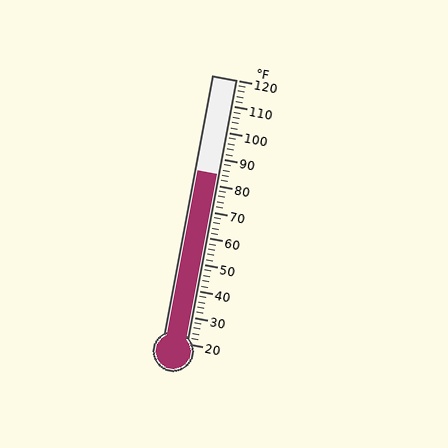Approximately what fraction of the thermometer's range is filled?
The thermometer is filled to approximately 65% of its range.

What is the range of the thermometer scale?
The thermometer scale ranges from 20°F to 120°F.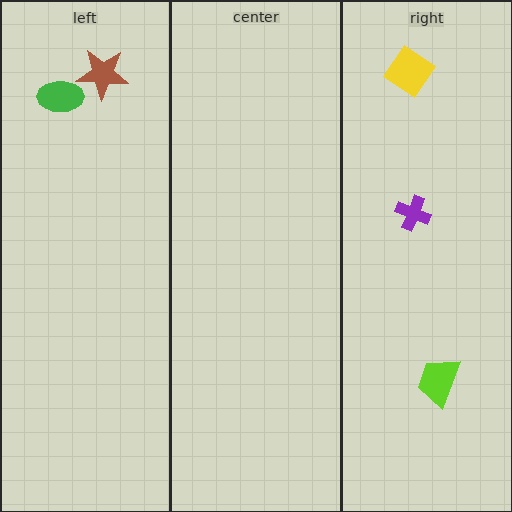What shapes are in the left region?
The green ellipse, the brown star.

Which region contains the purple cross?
The right region.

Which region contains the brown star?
The left region.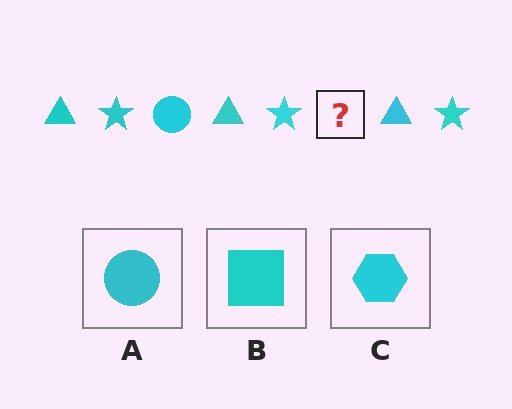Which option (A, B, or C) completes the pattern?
A.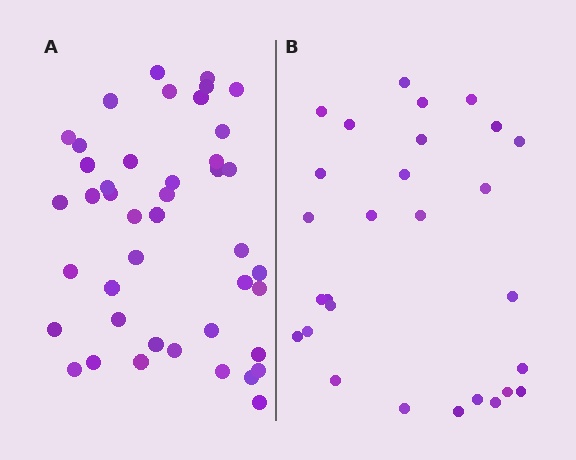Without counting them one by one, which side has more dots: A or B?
Region A (the left region) has more dots.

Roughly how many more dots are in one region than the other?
Region A has approximately 15 more dots than region B.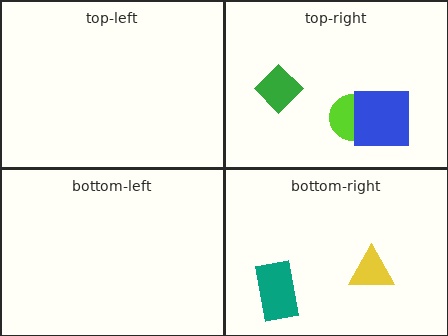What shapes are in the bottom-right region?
The teal rectangle, the yellow triangle.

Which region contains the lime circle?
The top-right region.